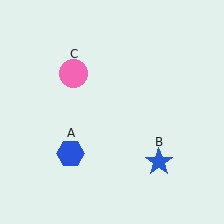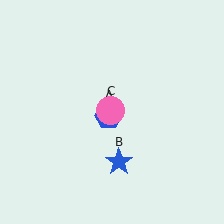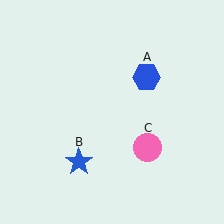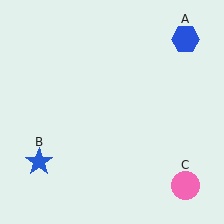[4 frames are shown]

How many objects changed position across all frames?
3 objects changed position: blue hexagon (object A), blue star (object B), pink circle (object C).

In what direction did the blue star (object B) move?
The blue star (object B) moved left.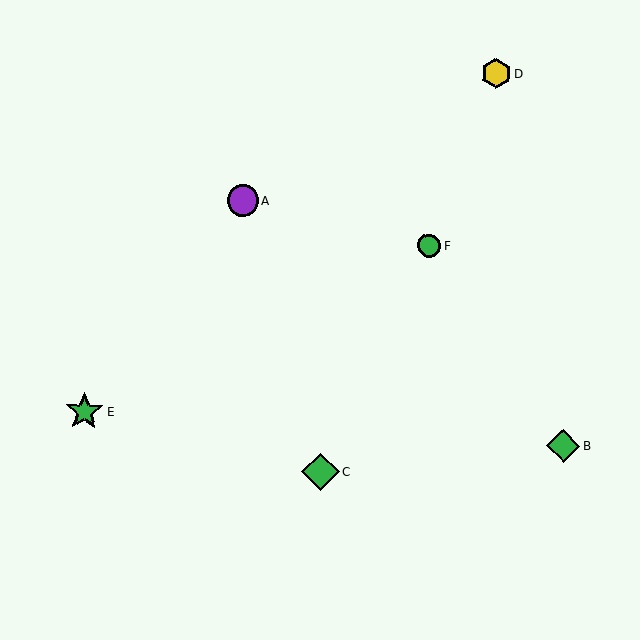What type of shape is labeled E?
Shape E is a green star.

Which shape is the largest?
The green star (labeled E) is the largest.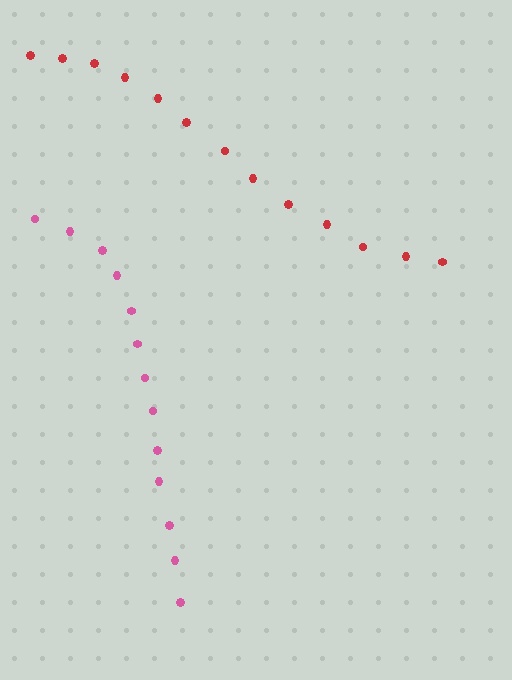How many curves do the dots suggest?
There are 2 distinct paths.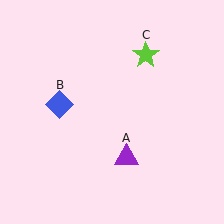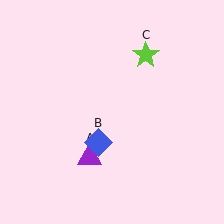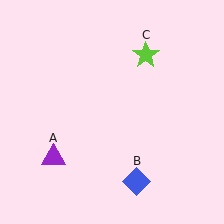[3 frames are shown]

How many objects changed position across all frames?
2 objects changed position: purple triangle (object A), blue diamond (object B).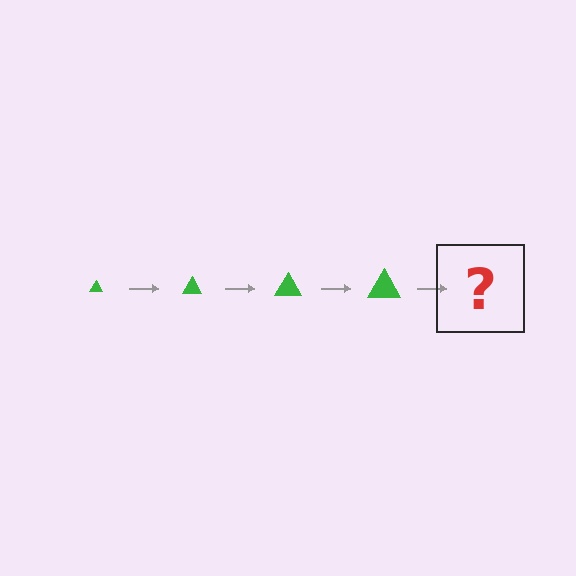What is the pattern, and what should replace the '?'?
The pattern is that the triangle gets progressively larger each step. The '?' should be a green triangle, larger than the previous one.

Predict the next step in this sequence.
The next step is a green triangle, larger than the previous one.